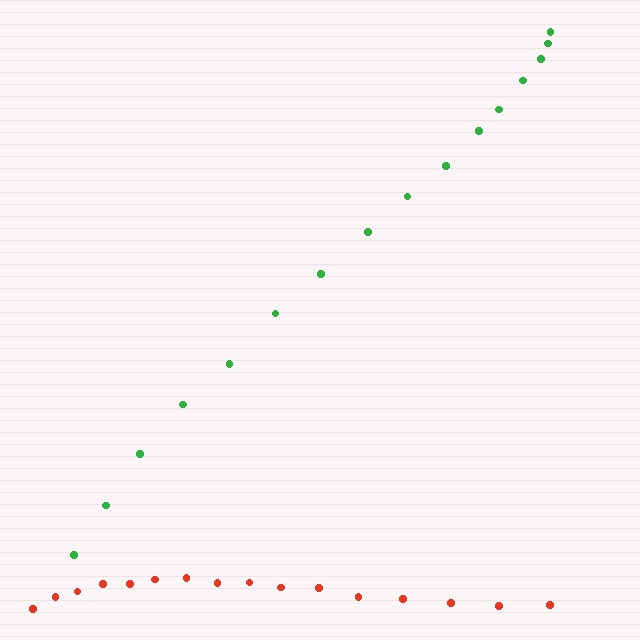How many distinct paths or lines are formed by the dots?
There are 2 distinct paths.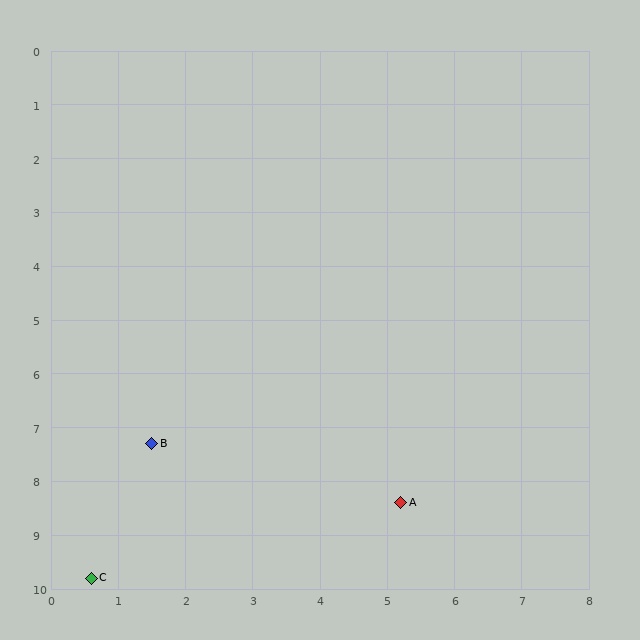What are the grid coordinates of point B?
Point B is at approximately (1.5, 7.3).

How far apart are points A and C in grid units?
Points A and C are about 4.8 grid units apart.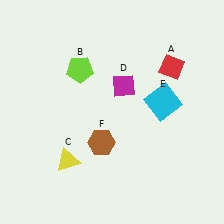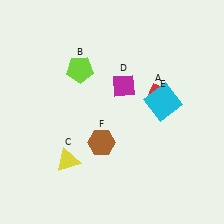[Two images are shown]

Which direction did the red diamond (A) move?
The red diamond (A) moved down.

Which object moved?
The red diamond (A) moved down.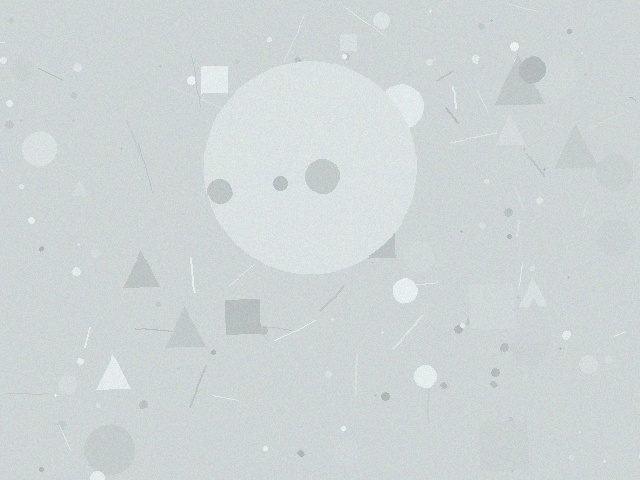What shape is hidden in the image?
A circle is hidden in the image.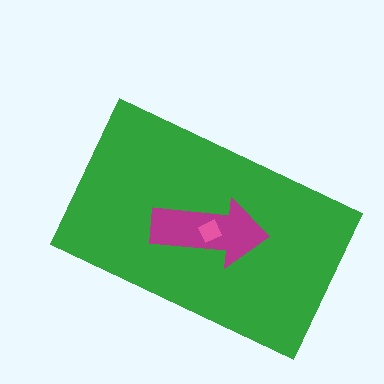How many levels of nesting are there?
3.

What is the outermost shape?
The green rectangle.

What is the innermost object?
The pink diamond.